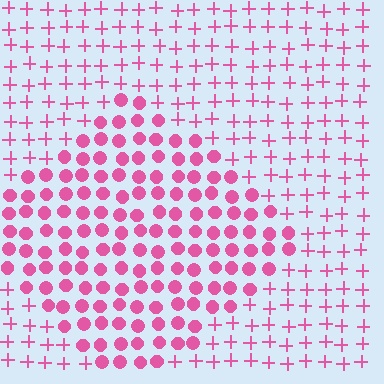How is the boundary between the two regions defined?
The boundary is defined by a change in element shape: circles inside vs. plus signs outside. All elements share the same color and spacing.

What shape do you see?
I see a diamond.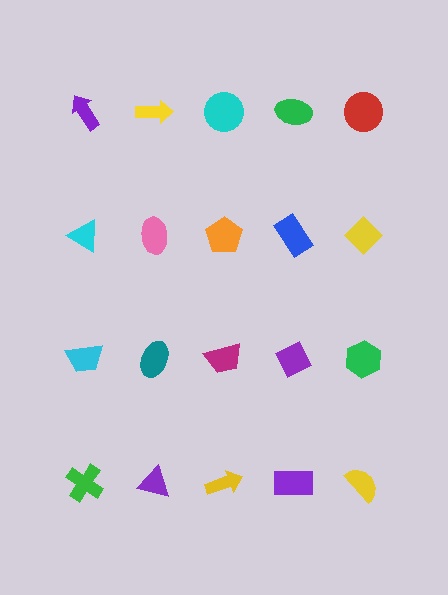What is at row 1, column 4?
A green ellipse.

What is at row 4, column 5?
A yellow semicircle.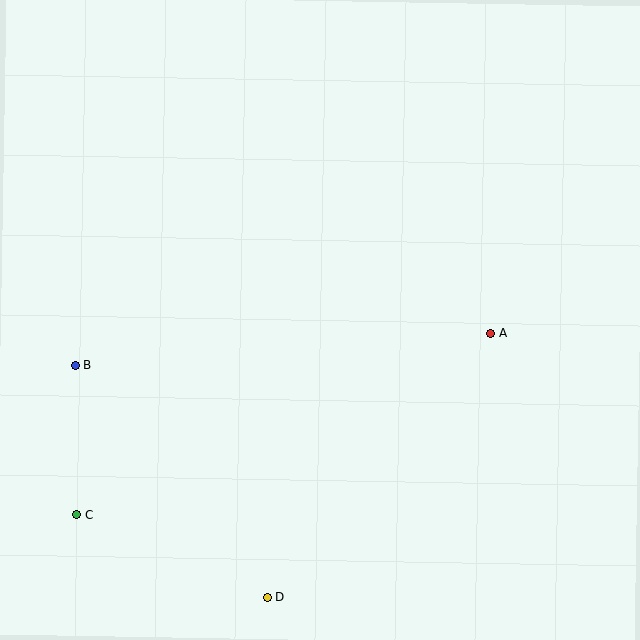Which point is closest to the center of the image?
Point A at (491, 333) is closest to the center.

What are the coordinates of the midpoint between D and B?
The midpoint between D and B is at (172, 481).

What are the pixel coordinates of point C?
Point C is at (76, 515).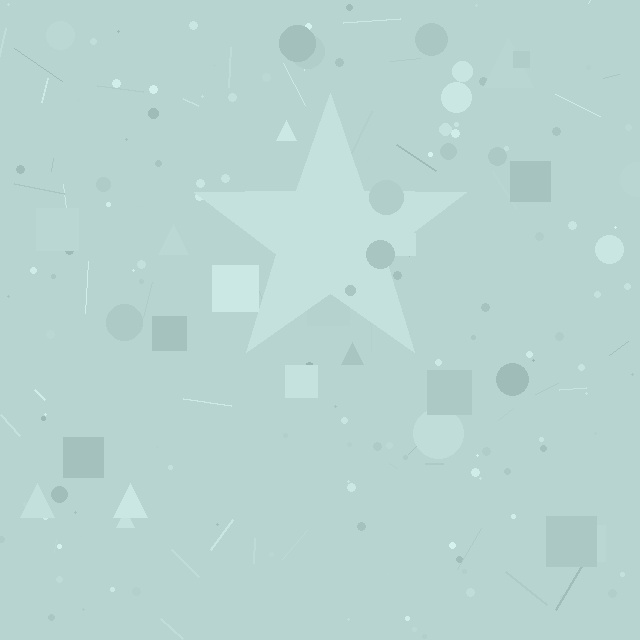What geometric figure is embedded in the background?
A star is embedded in the background.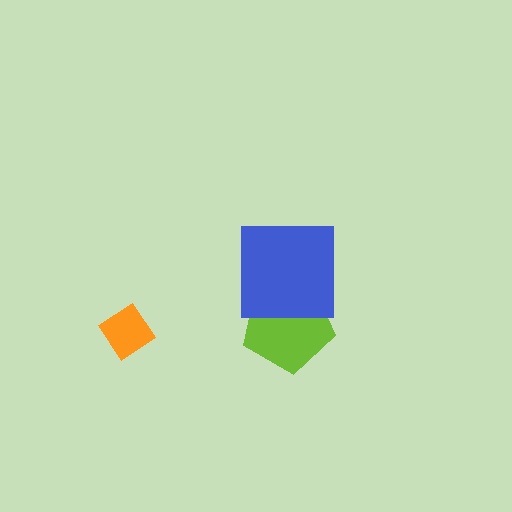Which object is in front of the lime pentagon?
The blue square is in front of the lime pentagon.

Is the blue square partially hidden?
No, no other shape covers it.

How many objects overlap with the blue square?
1 object overlaps with the blue square.